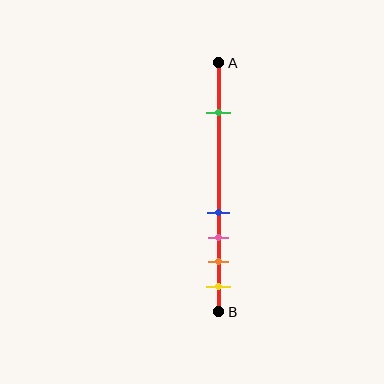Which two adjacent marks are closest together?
The blue and pink marks are the closest adjacent pair.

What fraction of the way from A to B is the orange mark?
The orange mark is approximately 80% (0.8) of the way from A to B.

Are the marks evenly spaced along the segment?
No, the marks are not evenly spaced.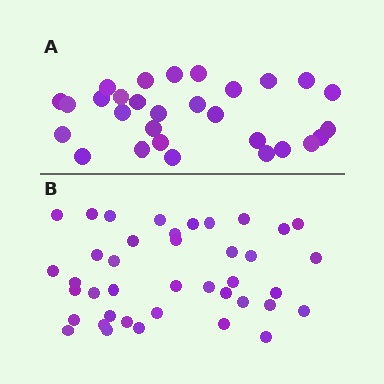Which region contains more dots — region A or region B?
Region B (the bottom region) has more dots.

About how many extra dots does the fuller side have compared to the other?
Region B has roughly 12 or so more dots than region A.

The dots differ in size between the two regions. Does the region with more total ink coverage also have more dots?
No. Region A has more total ink coverage because its dots are larger, but region B actually contains more individual dots. Total area can be misleading — the number of items is what matters here.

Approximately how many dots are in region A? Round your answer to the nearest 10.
About 30 dots. (The exact count is 29, which rounds to 30.)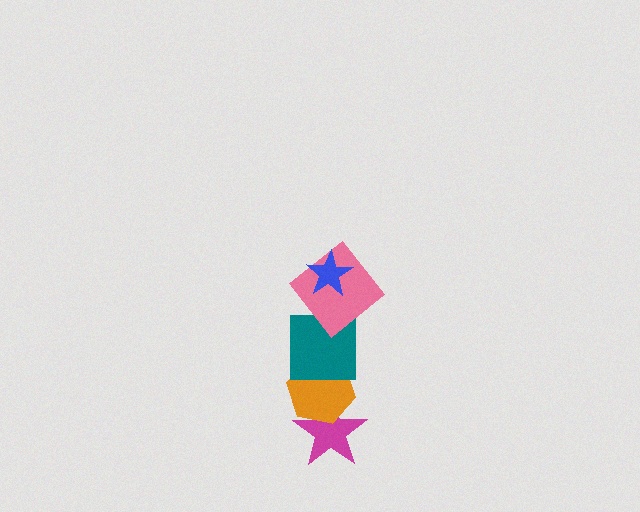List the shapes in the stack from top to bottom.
From top to bottom: the blue star, the pink diamond, the teal square, the orange hexagon, the magenta star.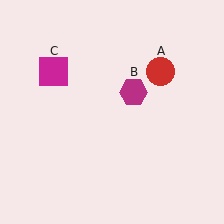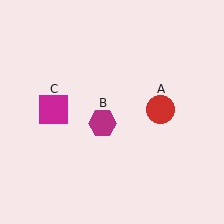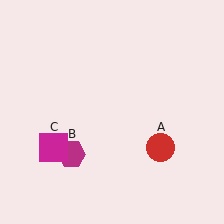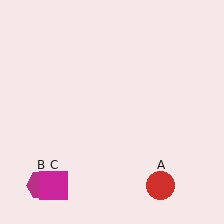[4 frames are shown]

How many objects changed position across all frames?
3 objects changed position: red circle (object A), magenta hexagon (object B), magenta square (object C).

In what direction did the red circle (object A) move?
The red circle (object A) moved down.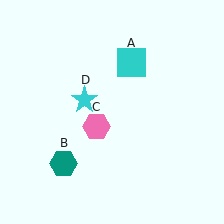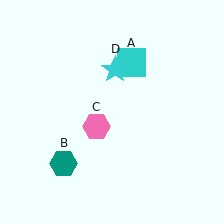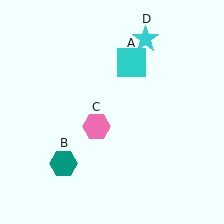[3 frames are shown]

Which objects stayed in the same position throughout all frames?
Cyan square (object A) and teal hexagon (object B) and pink hexagon (object C) remained stationary.